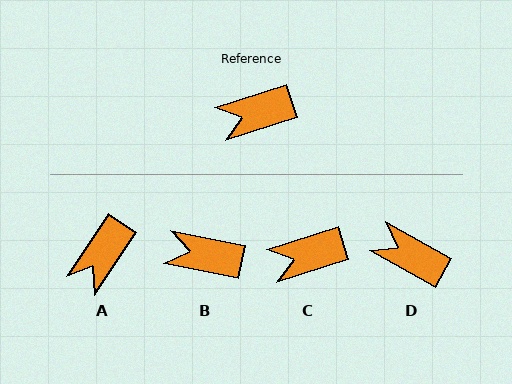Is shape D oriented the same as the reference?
No, it is off by about 47 degrees.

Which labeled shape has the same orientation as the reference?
C.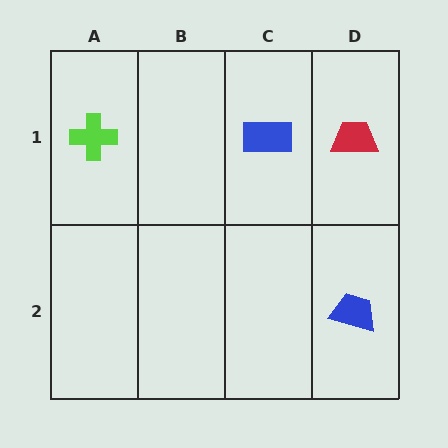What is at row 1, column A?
A lime cross.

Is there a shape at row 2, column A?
No, that cell is empty.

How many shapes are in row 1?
3 shapes.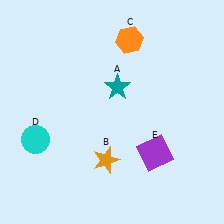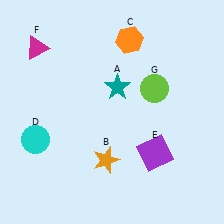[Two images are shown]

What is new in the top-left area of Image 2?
A magenta triangle (F) was added in the top-left area of Image 2.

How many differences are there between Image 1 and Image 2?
There are 2 differences between the two images.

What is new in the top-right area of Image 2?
A lime circle (G) was added in the top-right area of Image 2.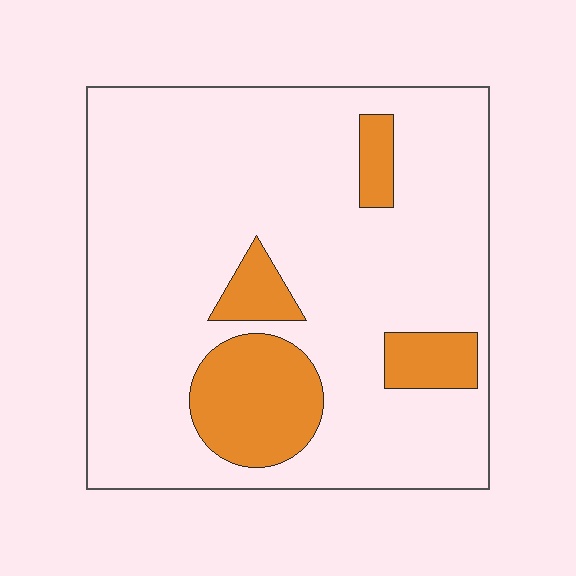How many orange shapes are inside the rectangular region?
4.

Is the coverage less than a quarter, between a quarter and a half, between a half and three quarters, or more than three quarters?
Less than a quarter.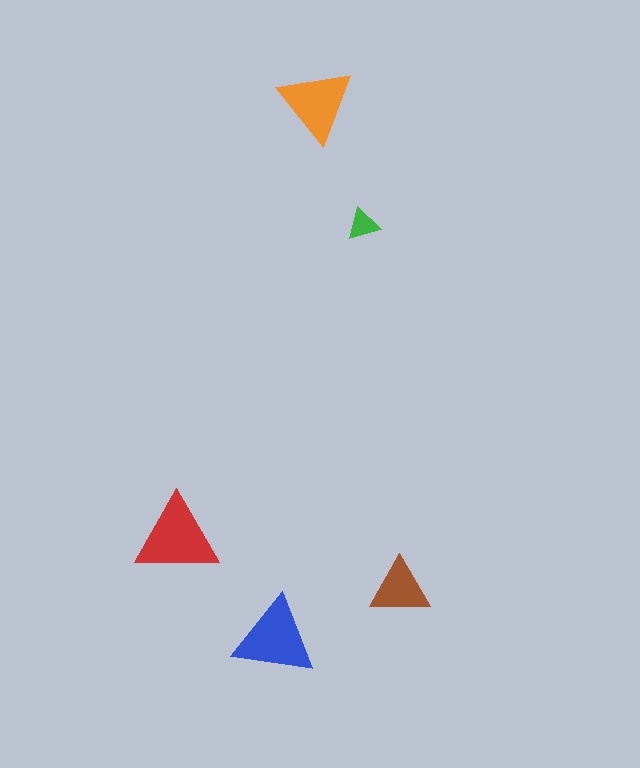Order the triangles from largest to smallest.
the red one, the blue one, the orange one, the brown one, the green one.